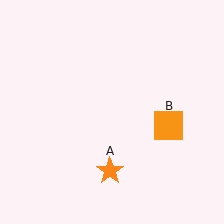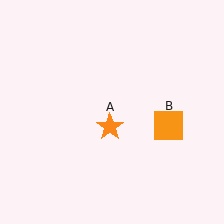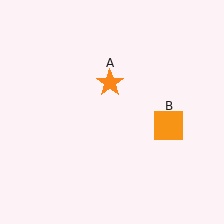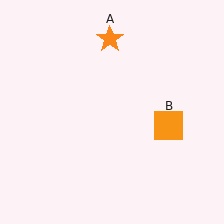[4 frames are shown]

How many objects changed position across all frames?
1 object changed position: orange star (object A).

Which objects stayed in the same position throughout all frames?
Orange square (object B) remained stationary.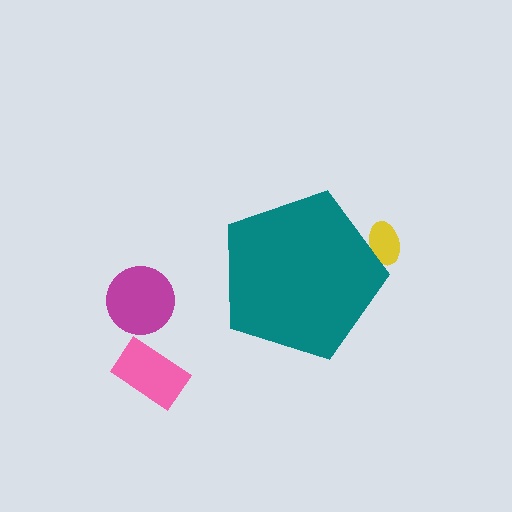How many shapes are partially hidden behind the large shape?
1 shape is partially hidden.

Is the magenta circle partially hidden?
No, the magenta circle is fully visible.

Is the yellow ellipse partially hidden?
Yes, the yellow ellipse is partially hidden behind the teal pentagon.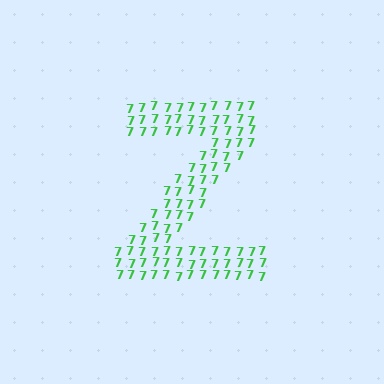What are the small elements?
The small elements are digit 7's.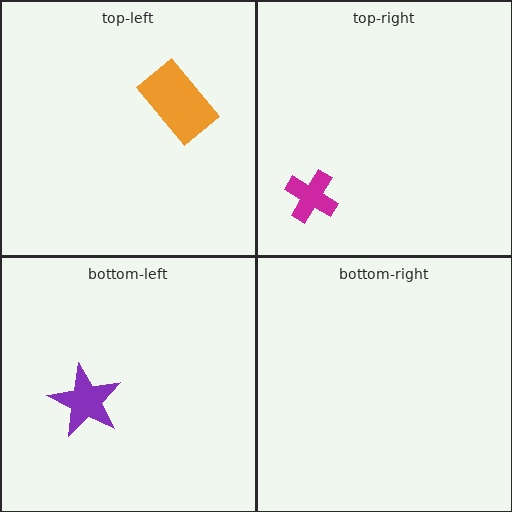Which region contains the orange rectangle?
The top-left region.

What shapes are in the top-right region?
The magenta cross.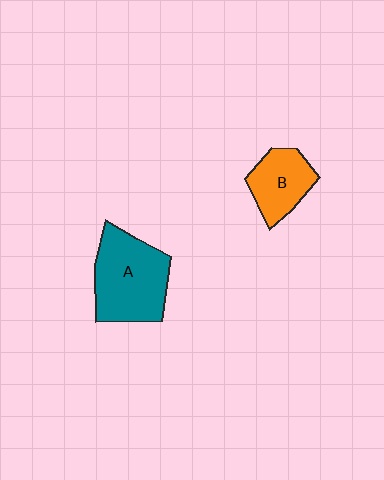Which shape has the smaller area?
Shape B (orange).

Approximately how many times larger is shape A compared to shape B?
Approximately 1.7 times.